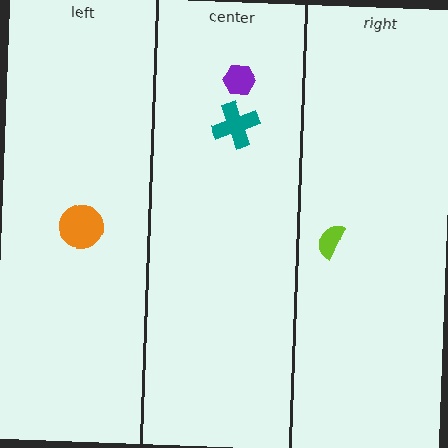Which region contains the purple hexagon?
The center region.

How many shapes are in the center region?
2.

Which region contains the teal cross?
The center region.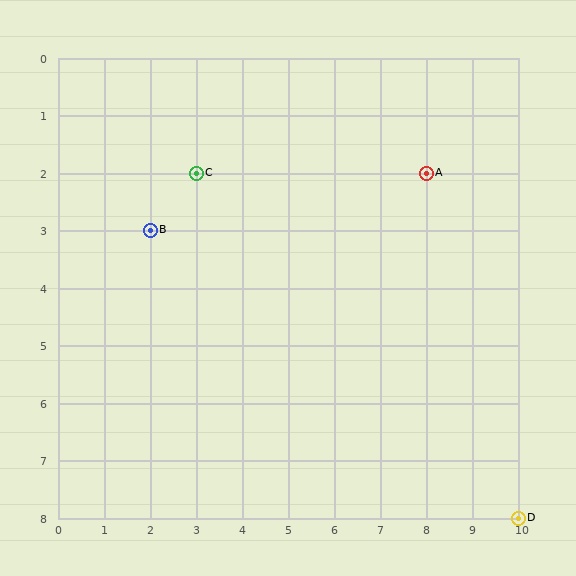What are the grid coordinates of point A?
Point A is at grid coordinates (8, 2).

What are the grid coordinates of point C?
Point C is at grid coordinates (3, 2).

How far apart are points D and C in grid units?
Points D and C are 7 columns and 6 rows apart (about 9.2 grid units diagonally).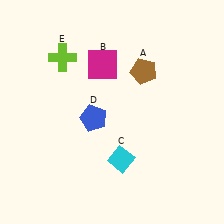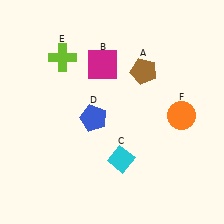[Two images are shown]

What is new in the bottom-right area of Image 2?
An orange circle (F) was added in the bottom-right area of Image 2.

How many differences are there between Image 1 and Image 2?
There is 1 difference between the two images.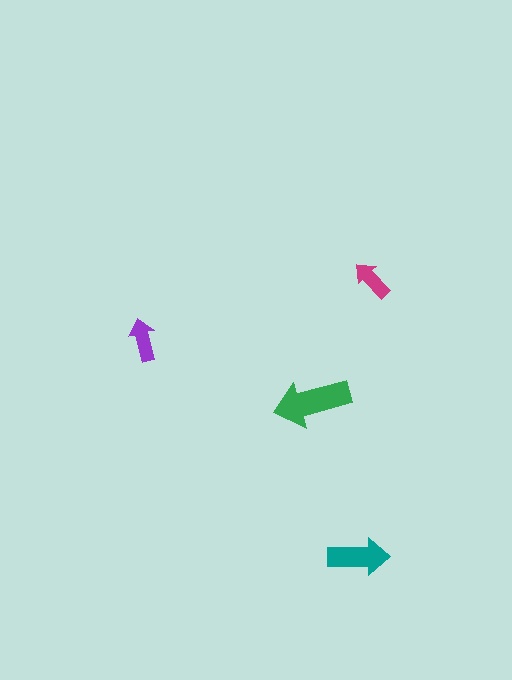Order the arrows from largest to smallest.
the green one, the teal one, the purple one, the magenta one.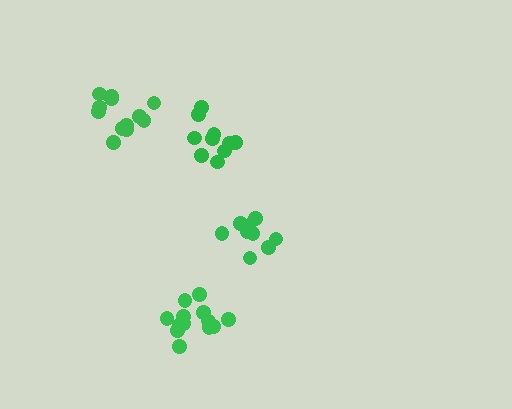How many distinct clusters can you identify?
There are 4 distinct clusters.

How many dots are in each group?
Group 1: 10 dots, Group 2: 10 dots, Group 3: 13 dots, Group 4: 12 dots (45 total).